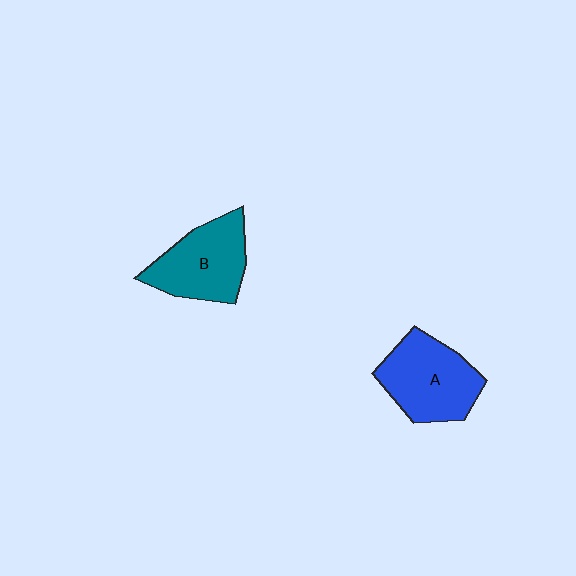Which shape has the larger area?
Shape A (blue).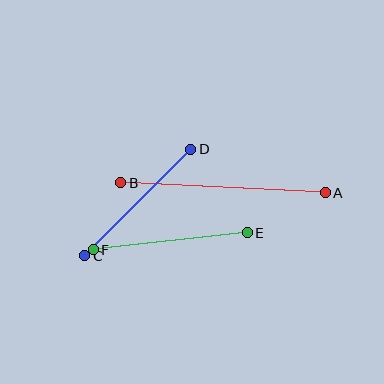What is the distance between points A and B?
The distance is approximately 205 pixels.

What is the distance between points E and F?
The distance is approximately 155 pixels.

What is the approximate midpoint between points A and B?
The midpoint is at approximately (223, 188) pixels.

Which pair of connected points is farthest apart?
Points A and B are farthest apart.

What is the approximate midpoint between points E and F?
The midpoint is at approximately (170, 241) pixels.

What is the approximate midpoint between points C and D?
The midpoint is at approximately (138, 202) pixels.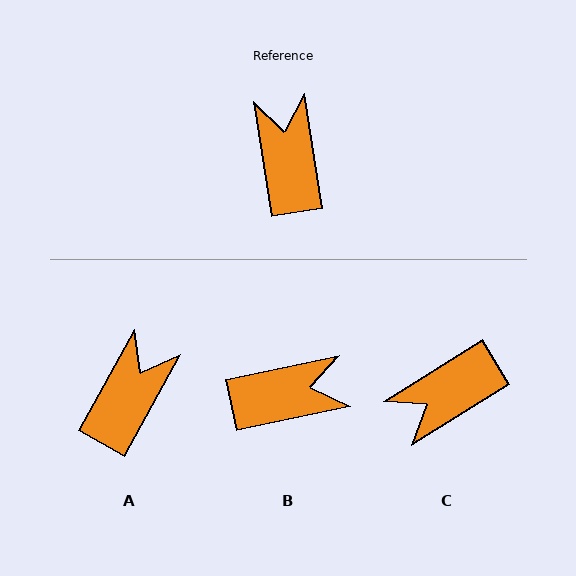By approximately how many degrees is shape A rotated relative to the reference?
Approximately 38 degrees clockwise.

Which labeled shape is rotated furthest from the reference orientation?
C, about 113 degrees away.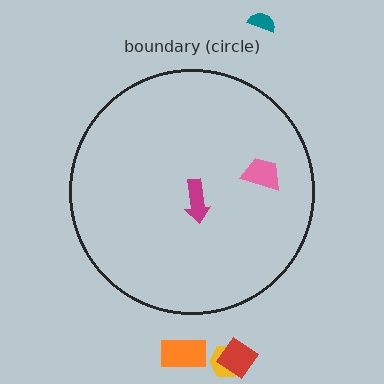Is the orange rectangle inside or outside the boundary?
Outside.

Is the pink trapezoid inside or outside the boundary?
Inside.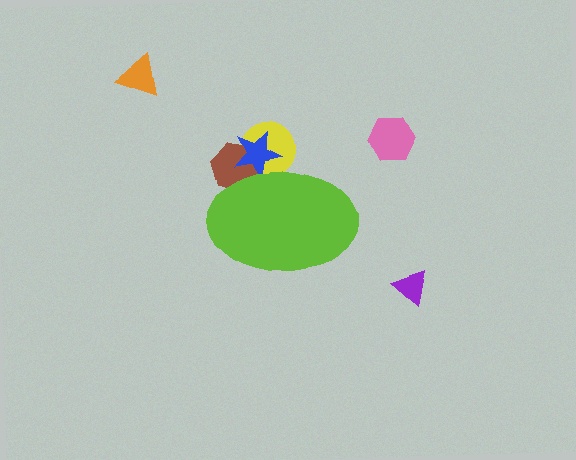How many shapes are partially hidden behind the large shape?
3 shapes are partially hidden.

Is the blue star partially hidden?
Yes, the blue star is partially hidden behind the lime ellipse.